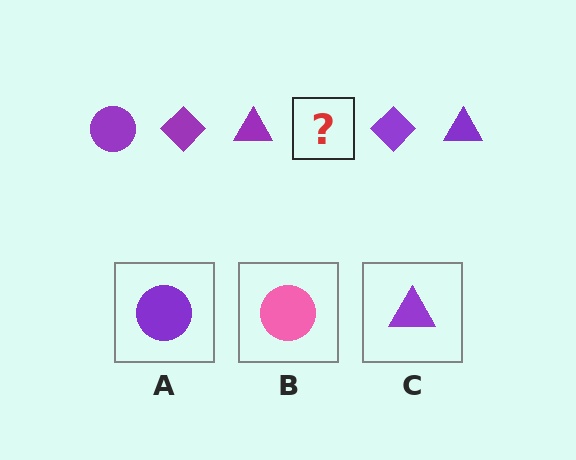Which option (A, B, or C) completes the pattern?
A.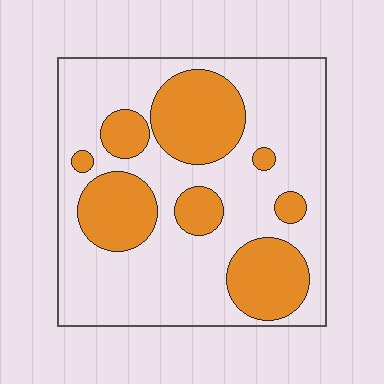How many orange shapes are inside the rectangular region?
8.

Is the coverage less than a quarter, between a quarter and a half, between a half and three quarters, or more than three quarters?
Between a quarter and a half.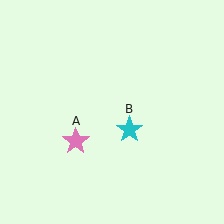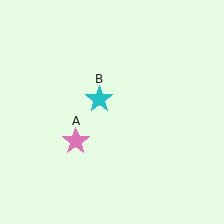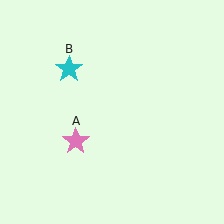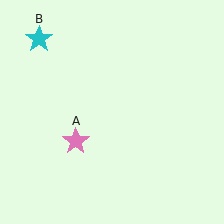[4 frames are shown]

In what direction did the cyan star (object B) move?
The cyan star (object B) moved up and to the left.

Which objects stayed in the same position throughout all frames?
Pink star (object A) remained stationary.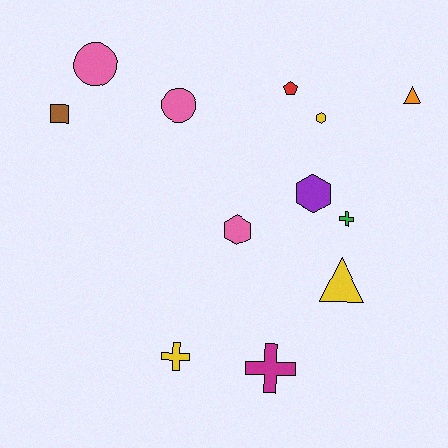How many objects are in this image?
There are 12 objects.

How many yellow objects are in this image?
There are 3 yellow objects.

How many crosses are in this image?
There are 3 crosses.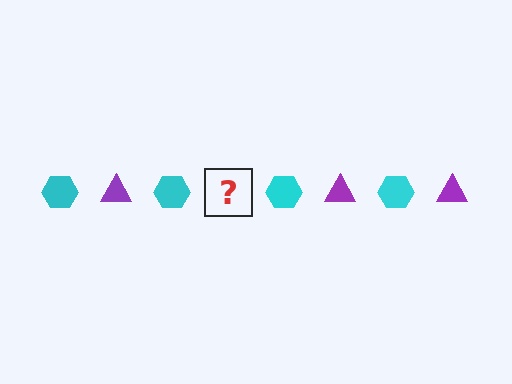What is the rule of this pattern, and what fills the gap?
The rule is that the pattern alternates between cyan hexagon and purple triangle. The gap should be filled with a purple triangle.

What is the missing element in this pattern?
The missing element is a purple triangle.